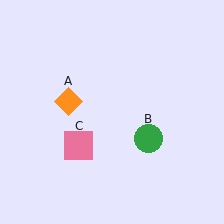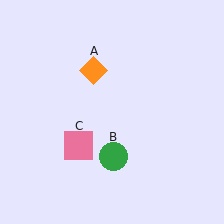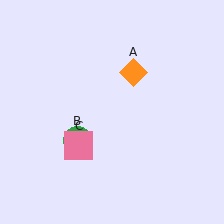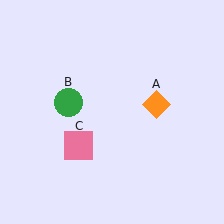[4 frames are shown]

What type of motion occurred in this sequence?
The orange diamond (object A), green circle (object B) rotated clockwise around the center of the scene.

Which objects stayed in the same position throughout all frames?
Pink square (object C) remained stationary.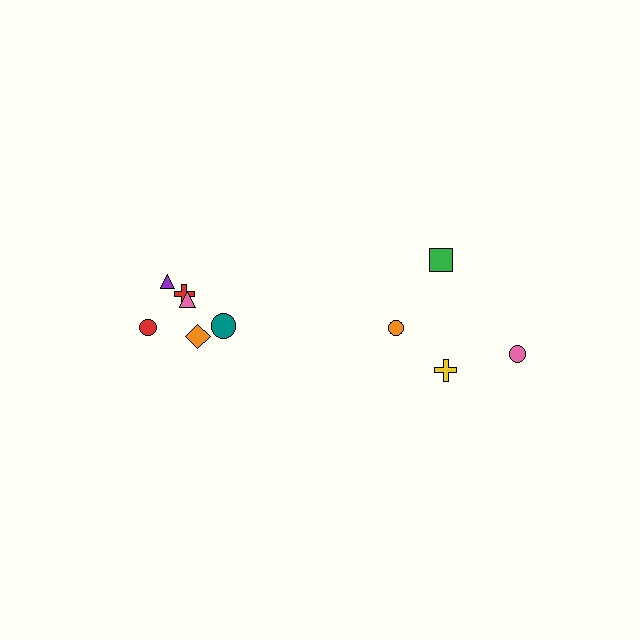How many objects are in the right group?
There are 4 objects.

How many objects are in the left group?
There are 6 objects.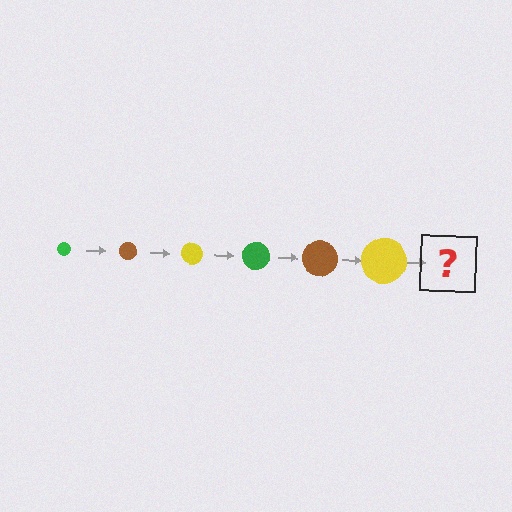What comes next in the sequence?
The next element should be a green circle, larger than the previous one.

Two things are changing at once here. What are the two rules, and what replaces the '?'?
The two rules are that the circle grows larger each step and the color cycles through green, brown, and yellow. The '?' should be a green circle, larger than the previous one.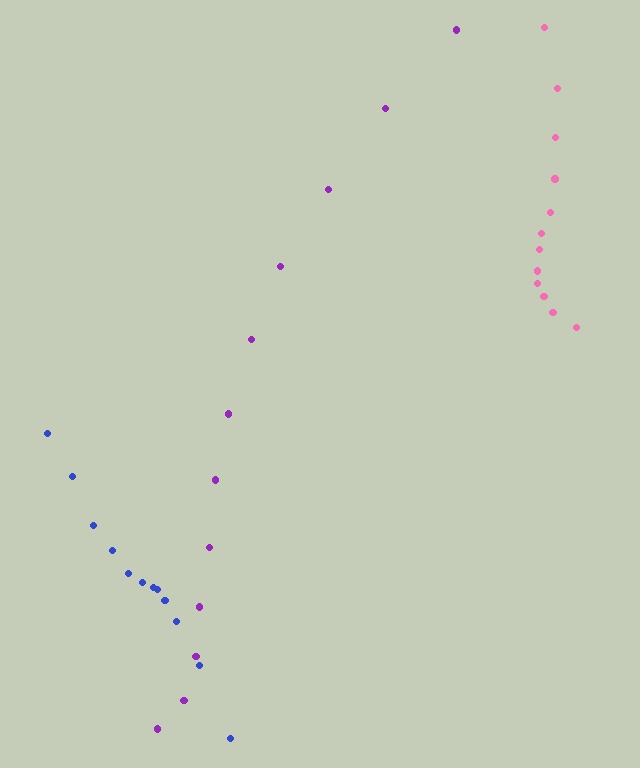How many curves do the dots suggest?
There are 3 distinct paths.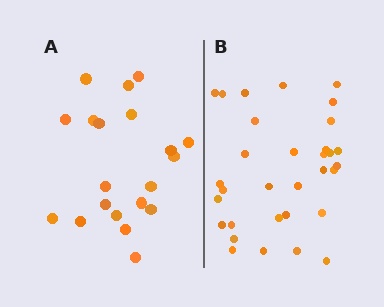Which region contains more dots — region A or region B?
Region B (the right region) has more dots.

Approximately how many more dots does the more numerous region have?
Region B has roughly 12 or so more dots than region A.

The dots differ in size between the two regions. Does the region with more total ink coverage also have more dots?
No. Region A has more total ink coverage because its dots are larger, but region B actually contains more individual dots. Total area can be misleading — the number of items is what matters here.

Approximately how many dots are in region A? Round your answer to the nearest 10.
About 20 dots.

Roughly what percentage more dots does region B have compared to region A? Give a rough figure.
About 60% more.